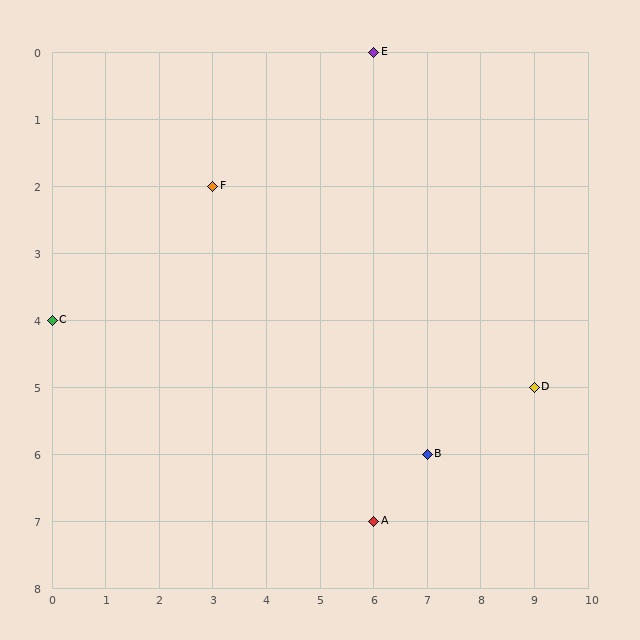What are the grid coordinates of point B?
Point B is at grid coordinates (7, 6).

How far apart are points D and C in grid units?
Points D and C are 9 columns and 1 row apart (about 9.1 grid units diagonally).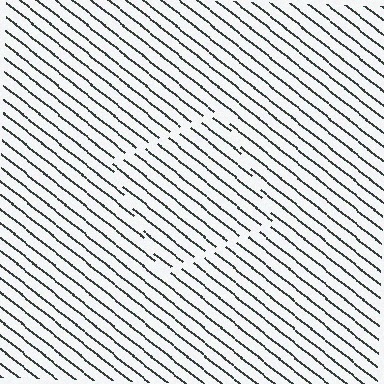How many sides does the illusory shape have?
4 sides — the line-ends trace a square.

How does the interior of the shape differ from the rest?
The interior of the shape contains the same grating, shifted by half a period — the contour is defined by the phase discontinuity where line-ends from the inner and outer gratings abut.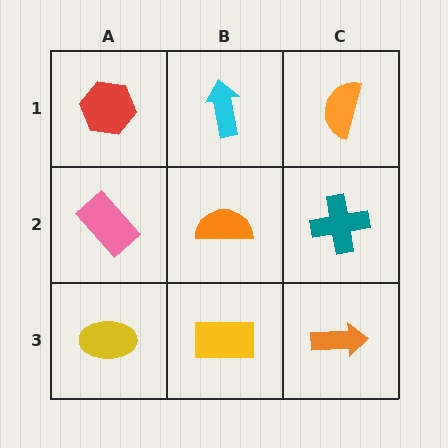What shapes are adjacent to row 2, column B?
A cyan arrow (row 1, column B), a yellow rectangle (row 3, column B), a pink rectangle (row 2, column A), a teal cross (row 2, column C).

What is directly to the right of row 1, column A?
A cyan arrow.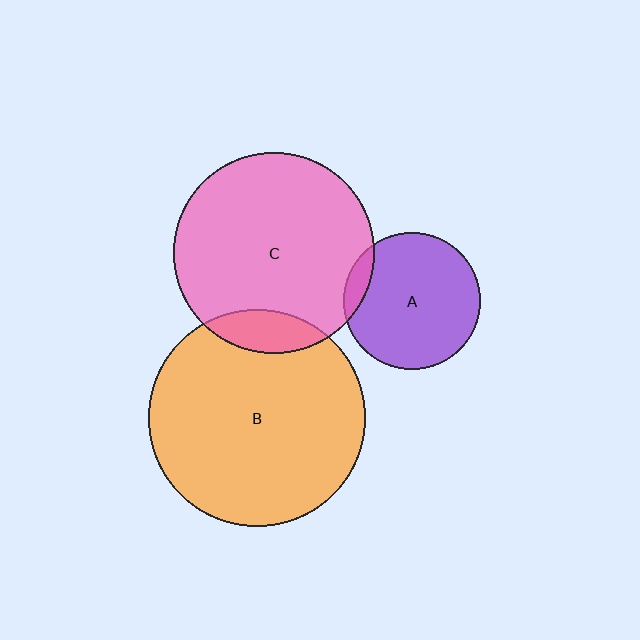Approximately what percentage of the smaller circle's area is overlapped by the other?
Approximately 10%.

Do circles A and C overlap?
Yes.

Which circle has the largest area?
Circle B (orange).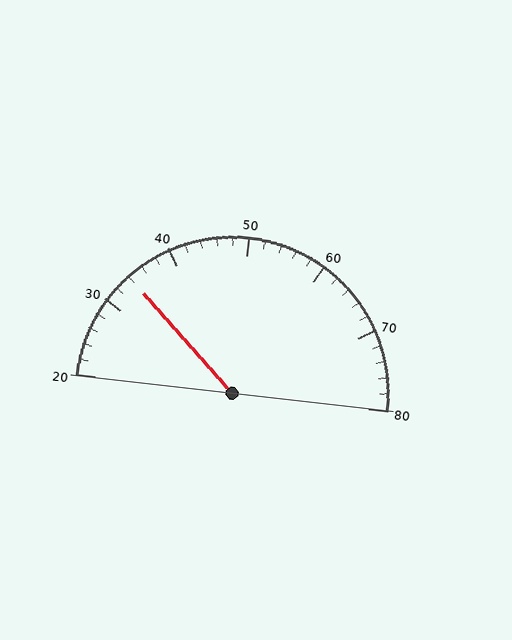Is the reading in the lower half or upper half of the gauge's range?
The reading is in the lower half of the range (20 to 80).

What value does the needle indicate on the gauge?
The needle indicates approximately 34.